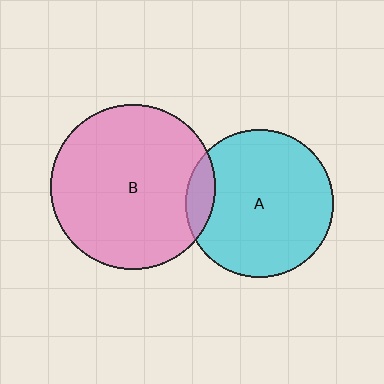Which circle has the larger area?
Circle B (pink).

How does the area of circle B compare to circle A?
Approximately 1.2 times.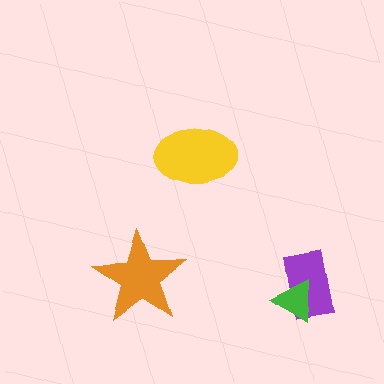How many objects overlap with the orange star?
0 objects overlap with the orange star.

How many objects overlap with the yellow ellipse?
0 objects overlap with the yellow ellipse.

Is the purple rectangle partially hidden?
Yes, it is partially covered by another shape.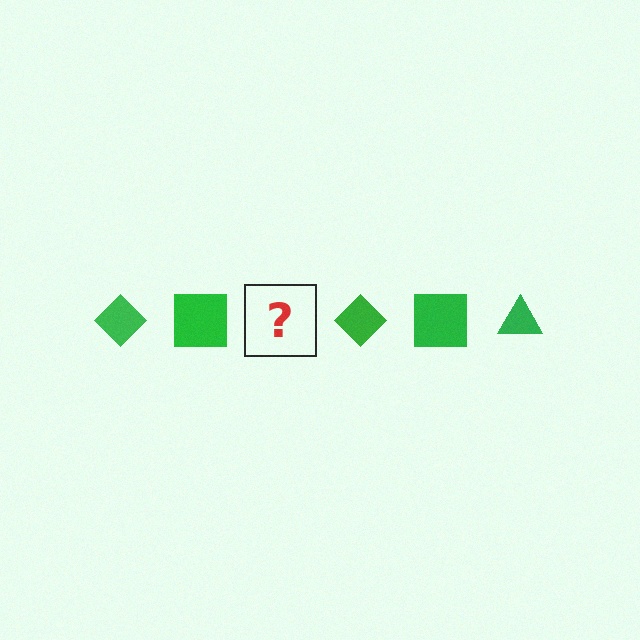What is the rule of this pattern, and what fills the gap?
The rule is that the pattern cycles through diamond, square, triangle shapes in green. The gap should be filled with a green triangle.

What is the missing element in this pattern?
The missing element is a green triangle.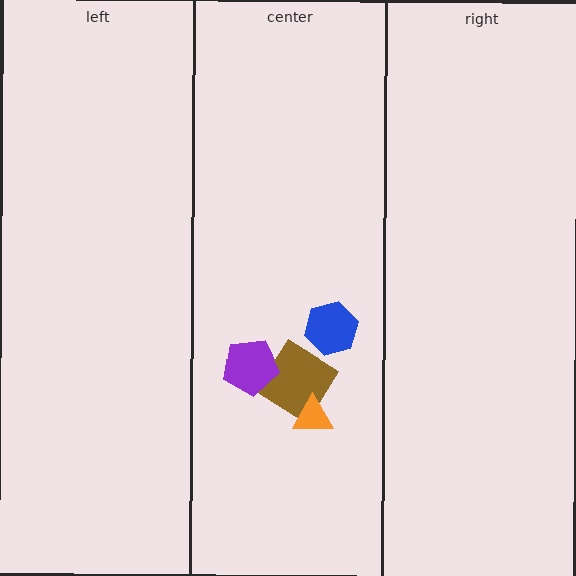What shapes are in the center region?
The brown diamond, the purple pentagon, the blue hexagon, the orange triangle.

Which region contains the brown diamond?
The center region.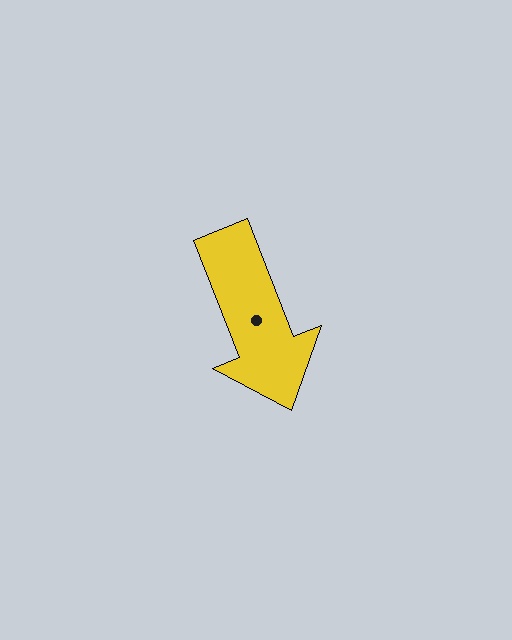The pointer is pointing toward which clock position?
Roughly 5 o'clock.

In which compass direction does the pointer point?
South.